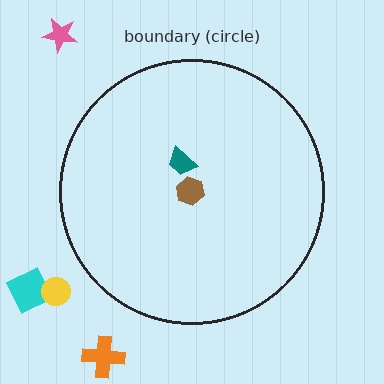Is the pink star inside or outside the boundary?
Outside.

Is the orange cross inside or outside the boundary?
Outside.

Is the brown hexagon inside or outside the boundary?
Inside.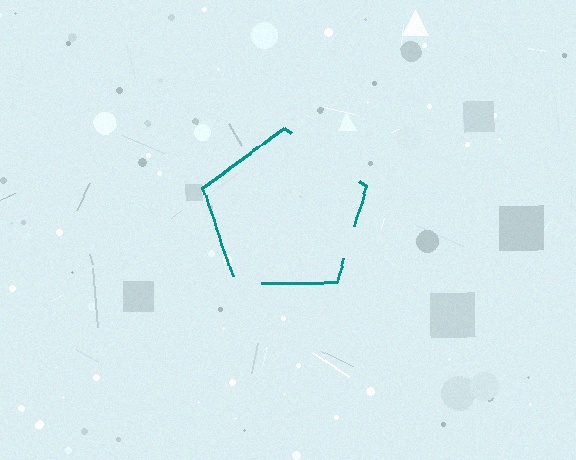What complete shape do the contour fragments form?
The contour fragments form a pentagon.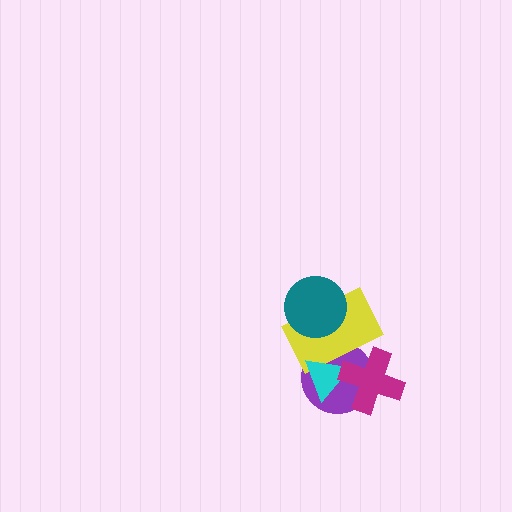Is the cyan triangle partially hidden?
Yes, it is partially covered by another shape.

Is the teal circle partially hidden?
No, no other shape covers it.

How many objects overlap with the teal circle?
1 object overlaps with the teal circle.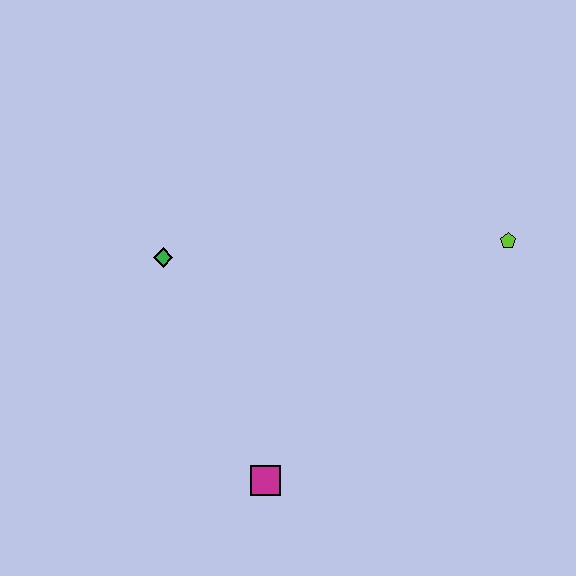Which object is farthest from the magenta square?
The lime pentagon is farthest from the magenta square.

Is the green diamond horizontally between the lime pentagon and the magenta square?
No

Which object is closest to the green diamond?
The magenta square is closest to the green diamond.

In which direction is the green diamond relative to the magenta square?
The green diamond is above the magenta square.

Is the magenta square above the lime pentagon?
No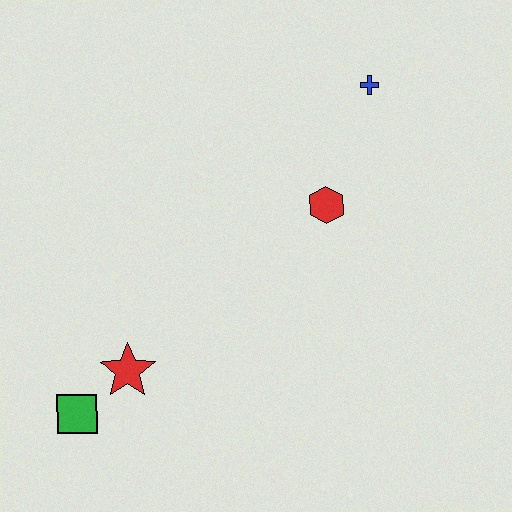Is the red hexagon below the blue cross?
Yes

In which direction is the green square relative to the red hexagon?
The green square is to the left of the red hexagon.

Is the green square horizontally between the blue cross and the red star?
No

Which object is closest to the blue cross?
The red hexagon is closest to the blue cross.